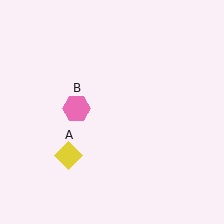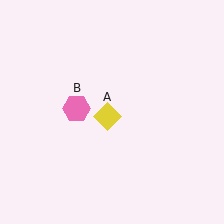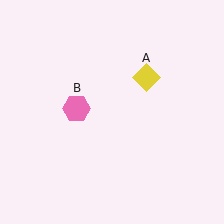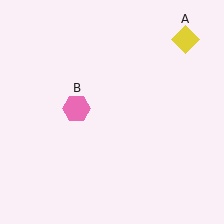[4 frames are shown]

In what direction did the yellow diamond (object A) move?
The yellow diamond (object A) moved up and to the right.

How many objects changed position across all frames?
1 object changed position: yellow diamond (object A).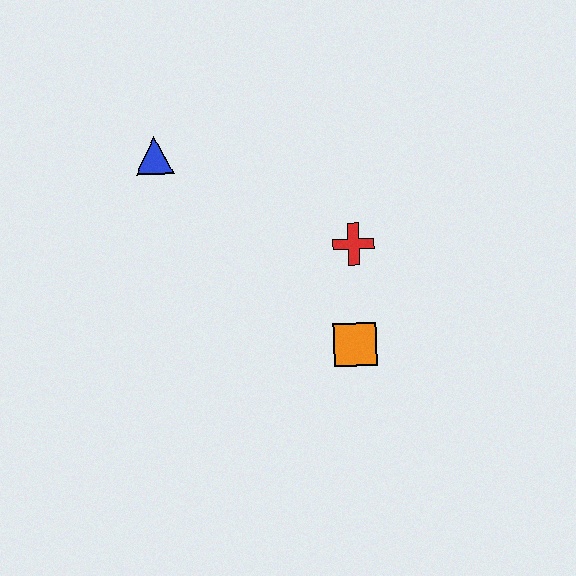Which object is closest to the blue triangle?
The red cross is closest to the blue triangle.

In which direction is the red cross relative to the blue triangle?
The red cross is to the right of the blue triangle.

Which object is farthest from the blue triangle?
The orange square is farthest from the blue triangle.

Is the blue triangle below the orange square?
No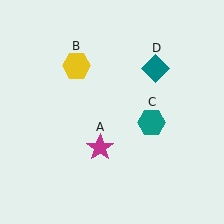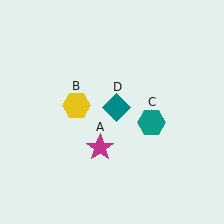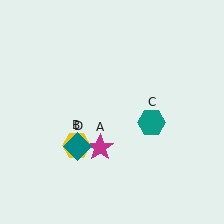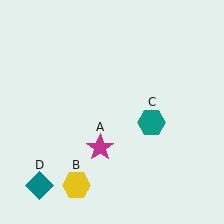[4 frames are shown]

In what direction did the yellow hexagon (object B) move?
The yellow hexagon (object B) moved down.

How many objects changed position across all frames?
2 objects changed position: yellow hexagon (object B), teal diamond (object D).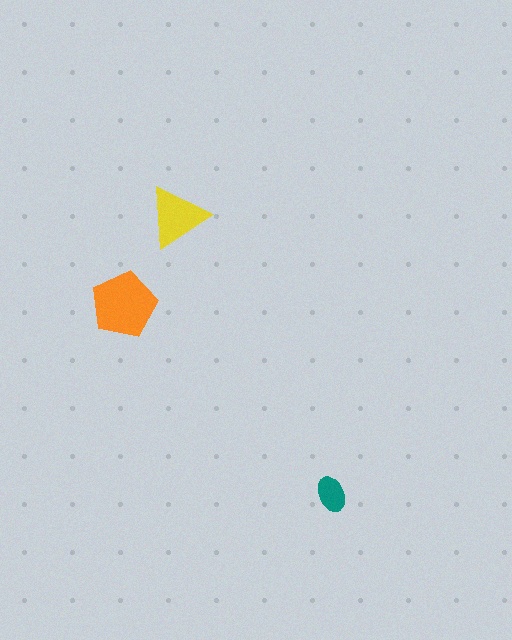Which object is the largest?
The orange pentagon.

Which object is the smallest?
The teal ellipse.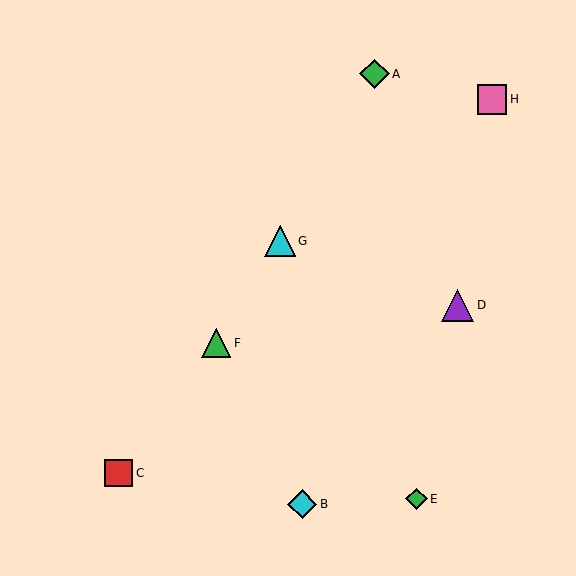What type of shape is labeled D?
Shape D is a purple triangle.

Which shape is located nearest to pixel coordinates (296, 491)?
The cyan diamond (labeled B) at (302, 504) is nearest to that location.